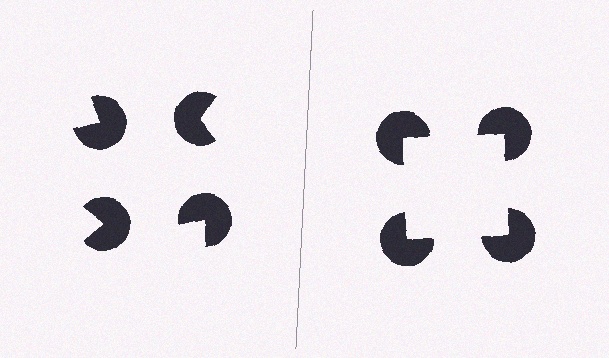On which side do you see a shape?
An illusory square appears on the right side. On the left side the wedge cuts are rotated, so no coherent shape forms.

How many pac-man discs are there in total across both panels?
8 — 4 on each side.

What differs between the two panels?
The pac-man discs are positioned identically on both sides; only the wedge orientations differ. On the right they align to a square; on the left they are misaligned.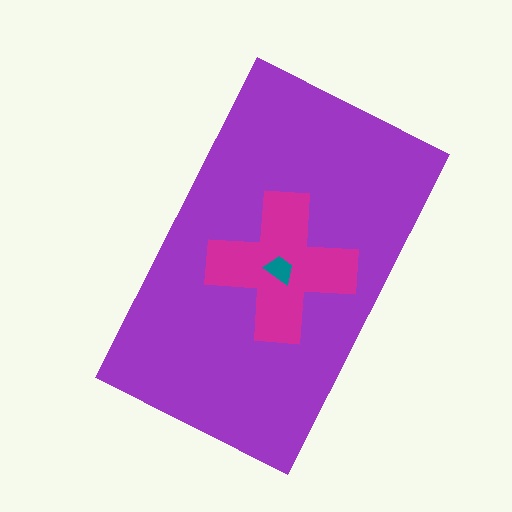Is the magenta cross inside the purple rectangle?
Yes.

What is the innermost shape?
The teal trapezoid.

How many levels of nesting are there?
3.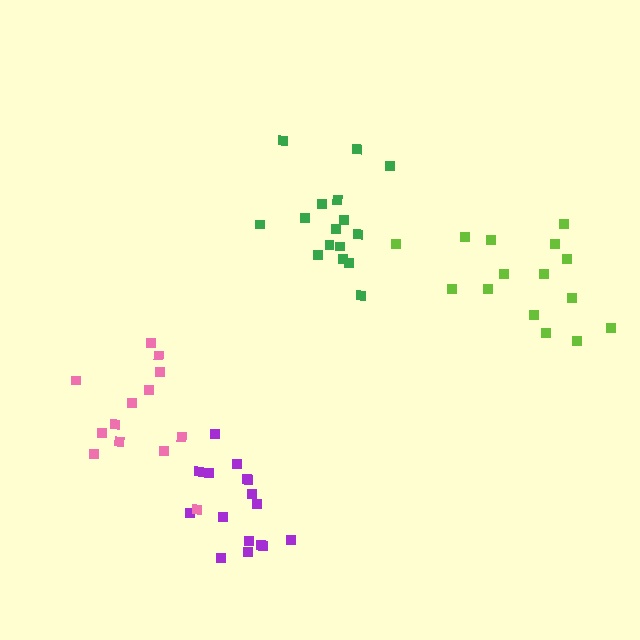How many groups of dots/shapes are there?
There are 4 groups.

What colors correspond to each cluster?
The clusters are colored: purple, green, lime, pink.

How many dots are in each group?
Group 1: 16 dots, Group 2: 16 dots, Group 3: 15 dots, Group 4: 13 dots (60 total).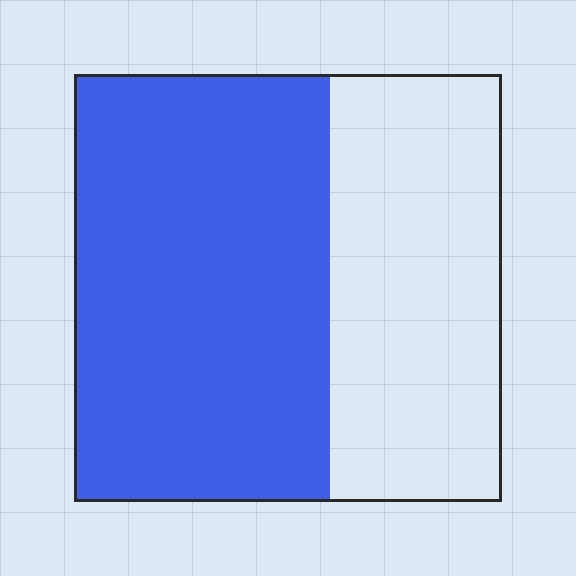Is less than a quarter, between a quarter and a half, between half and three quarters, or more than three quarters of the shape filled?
Between half and three quarters.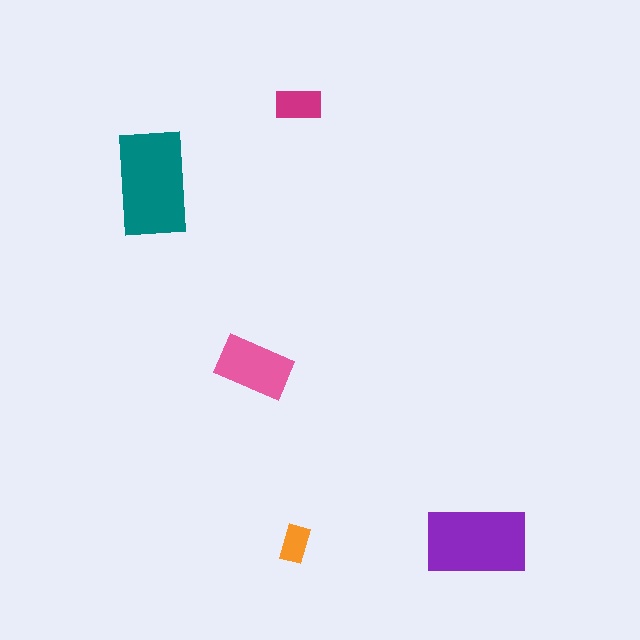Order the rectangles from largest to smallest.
the teal one, the purple one, the pink one, the magenta one, the orange one.